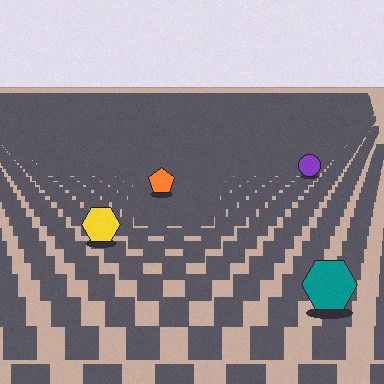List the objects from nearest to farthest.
From nearest to farthest: the teal hexagon, the yellow hexagon, the orange pentagon, the purple circle.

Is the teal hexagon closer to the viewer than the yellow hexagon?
Yes. The teal hexagon is closer — you can tell from the texture gradient: the ground texture is coarser near it.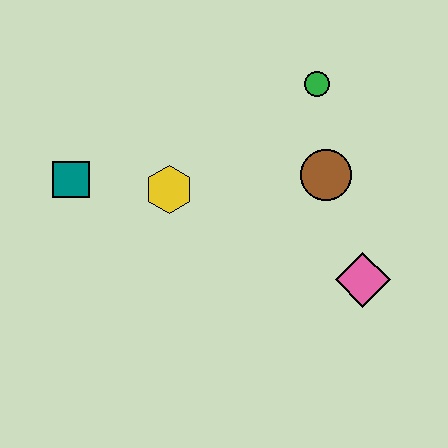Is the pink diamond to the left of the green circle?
No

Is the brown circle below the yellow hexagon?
No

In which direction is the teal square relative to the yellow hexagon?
The teal square is to the left of the yellow hexagon.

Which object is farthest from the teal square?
The pink diamond is farthest from the teal square.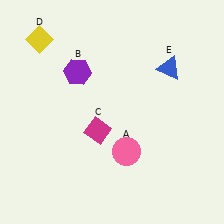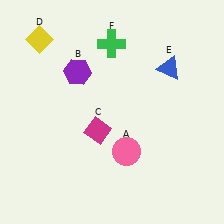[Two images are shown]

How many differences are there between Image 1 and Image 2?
There is 1 difference between the two images.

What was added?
A green cross (F) was added in Image 2.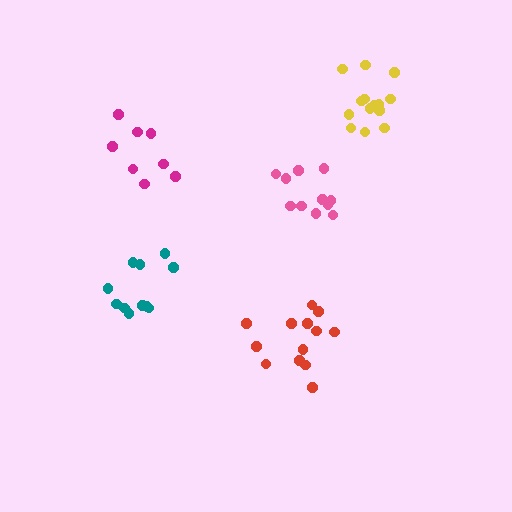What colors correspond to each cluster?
The clusters are colored: magenta, teal, pink, red, yellow.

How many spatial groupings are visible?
There are 5 spatial groupings.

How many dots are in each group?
Group 1: 8 dots, Group 2: 11 dots, Group 3: 11 dots, Group 4: 13 dots, Group 5: 14 dots (57 total).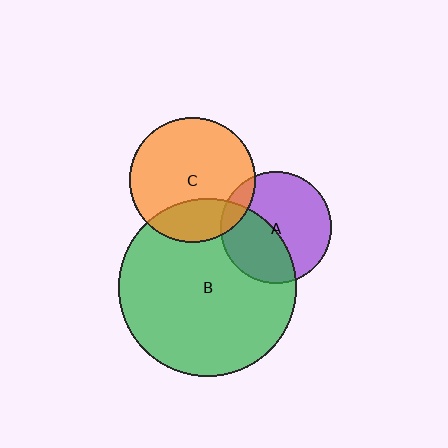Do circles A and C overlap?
Yes.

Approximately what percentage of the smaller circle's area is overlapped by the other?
Approximately 10%.